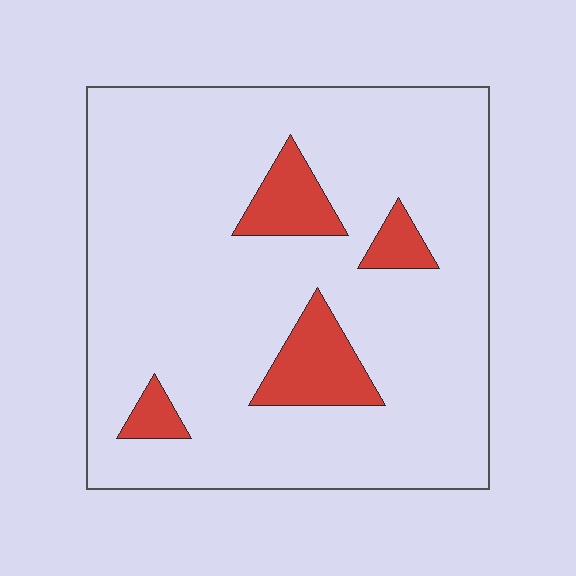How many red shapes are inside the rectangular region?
4.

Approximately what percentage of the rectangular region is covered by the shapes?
Approximately 10%.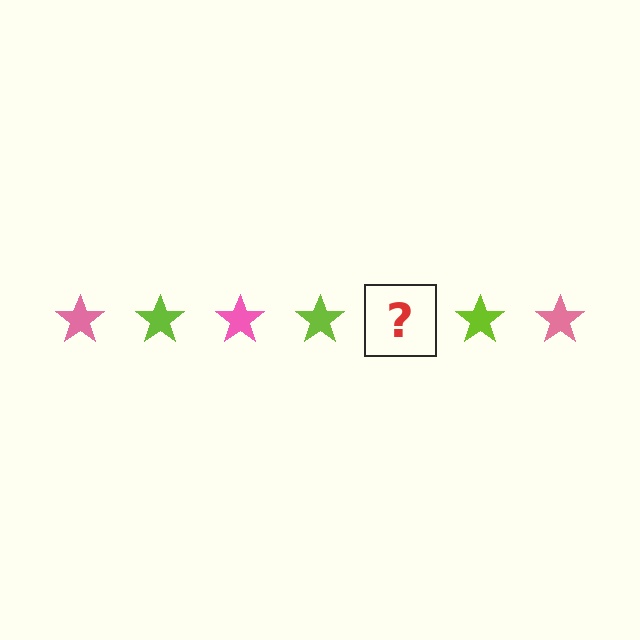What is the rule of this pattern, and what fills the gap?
The rule is that the pattern cycles through pink, lime stars. The gap should be filled with a pink star.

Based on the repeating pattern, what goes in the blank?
The blank should be a pink star.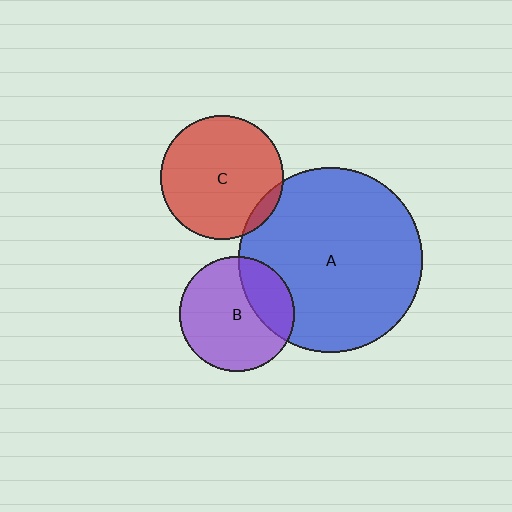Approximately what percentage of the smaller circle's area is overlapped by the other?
Approximately 25%.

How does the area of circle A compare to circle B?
Approximately 2.6 times.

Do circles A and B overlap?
Yes.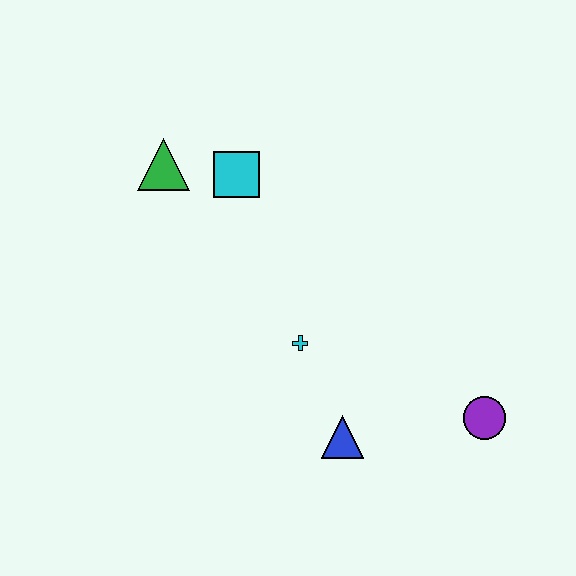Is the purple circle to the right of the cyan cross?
Yes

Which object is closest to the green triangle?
The cyan square is closest to the green triangle.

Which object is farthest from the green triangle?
The purple circle is farthest from the green triangle.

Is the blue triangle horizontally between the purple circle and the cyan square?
Yes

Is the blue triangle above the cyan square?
No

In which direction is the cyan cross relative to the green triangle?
The cyan cross is below the green triangle.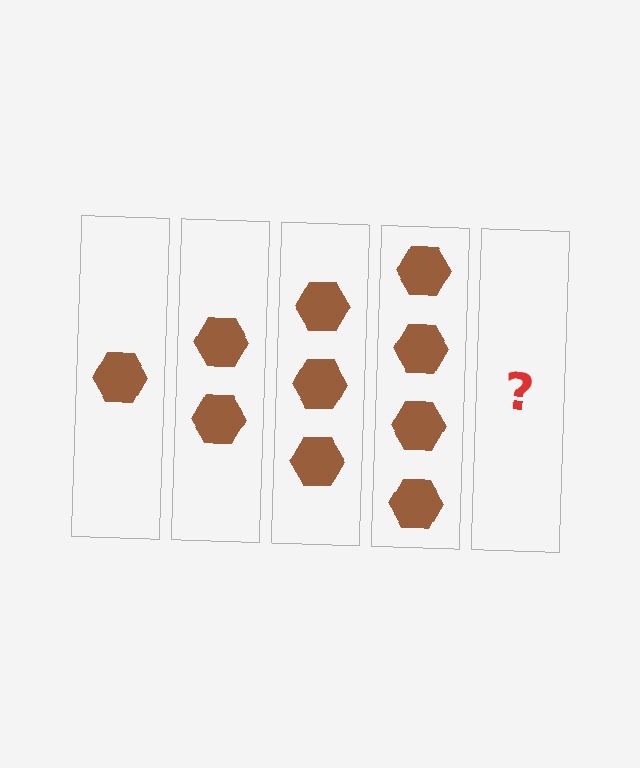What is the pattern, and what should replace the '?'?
The pattern is that each step adds one more hexagon. The '?' should be 5 hexagons.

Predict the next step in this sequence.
The next step is 5 hexagons.